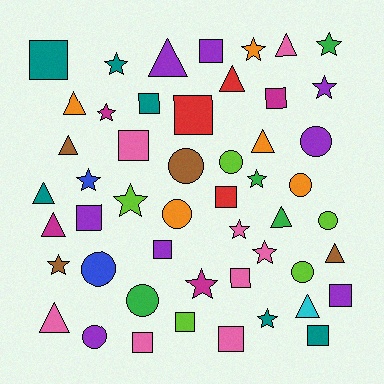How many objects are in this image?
There are 50 objects.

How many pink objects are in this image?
There are 8 pink objects.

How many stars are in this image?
There are 13 stars.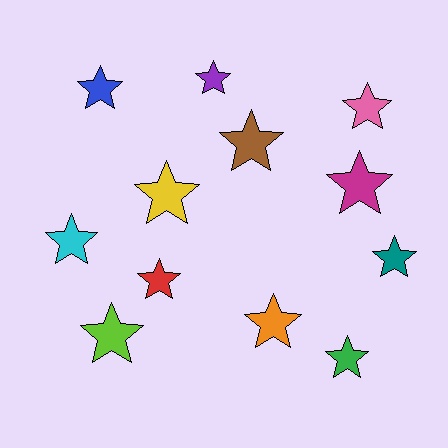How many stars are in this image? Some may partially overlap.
There are 12 stars.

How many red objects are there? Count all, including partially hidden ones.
There is 1 red object.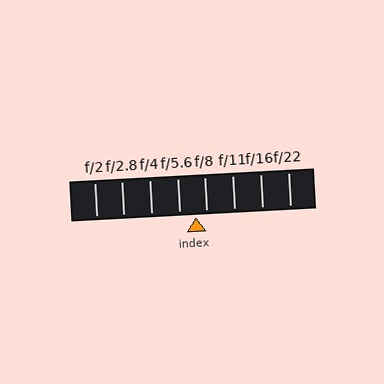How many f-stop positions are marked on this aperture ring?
There are 8 f-stop positions marked.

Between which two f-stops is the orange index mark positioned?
The index mark is between f/5.6 and f/8.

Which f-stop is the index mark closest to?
The index mark is closest to f/8.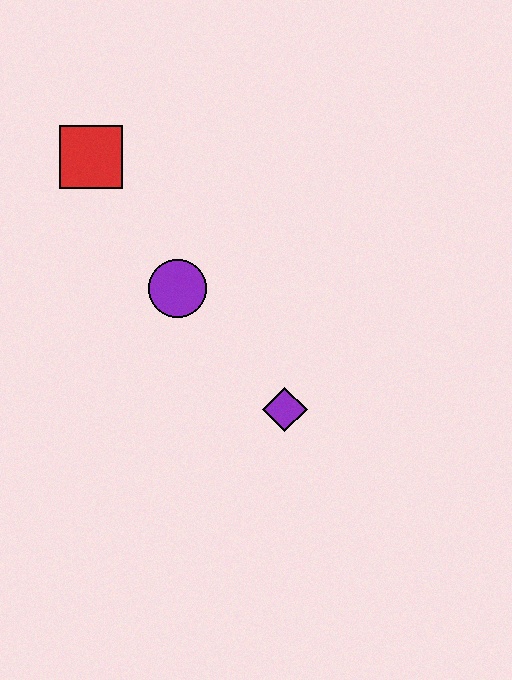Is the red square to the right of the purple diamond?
No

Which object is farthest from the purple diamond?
The red square is farthest from the purple diamond.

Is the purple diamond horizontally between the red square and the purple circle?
No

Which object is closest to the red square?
The purple circle is closest to the red square.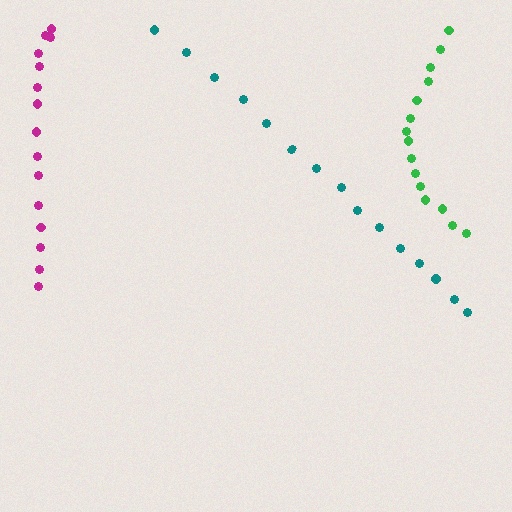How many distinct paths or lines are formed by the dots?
There are 3 distinct paths.